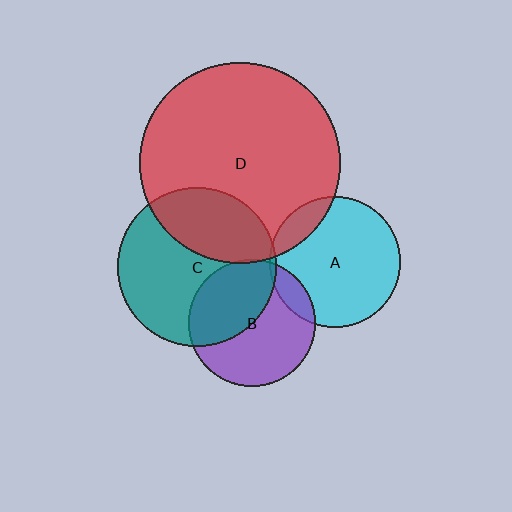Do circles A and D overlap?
Yes.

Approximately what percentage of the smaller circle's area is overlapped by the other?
Approximately 15%.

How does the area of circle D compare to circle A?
Approximately 2.3 times.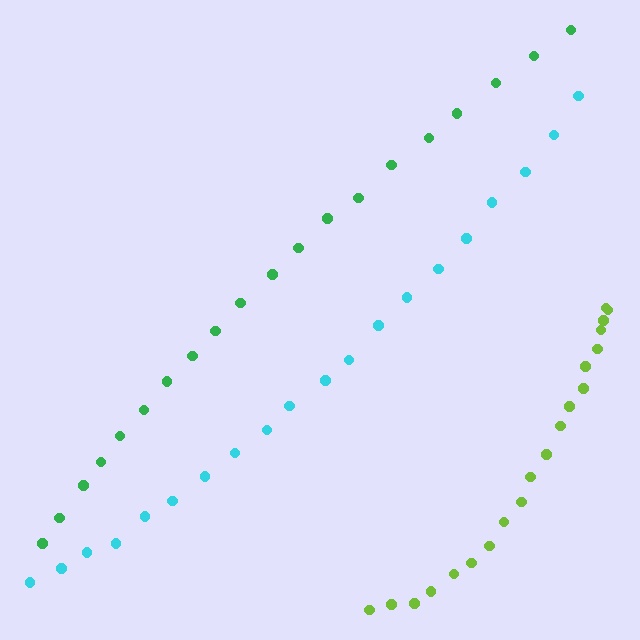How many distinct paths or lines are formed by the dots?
There are 3 distinct paths.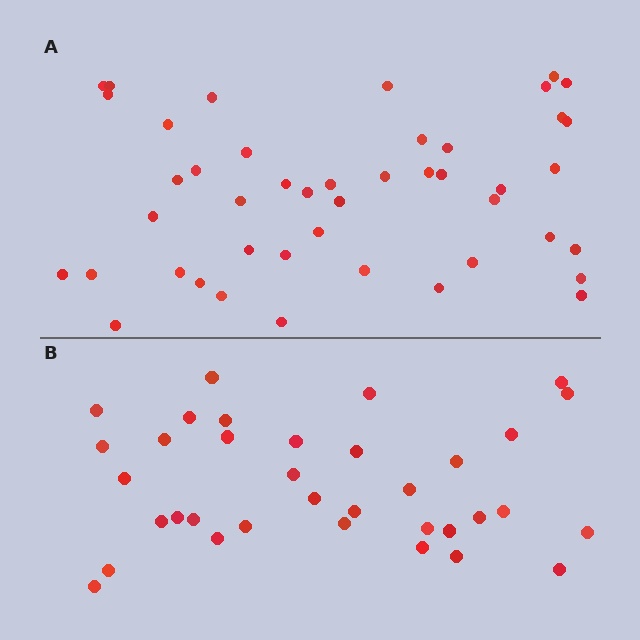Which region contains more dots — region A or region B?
Region A (the top region) has more dots.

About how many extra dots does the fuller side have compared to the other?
Region A has roughly 10 or so more dots than region B.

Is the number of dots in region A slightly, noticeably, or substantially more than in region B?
Region A has noticeably more, but not dramatically so. The ratio is roughly 1.3 to 1.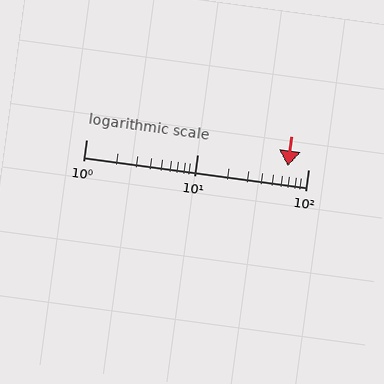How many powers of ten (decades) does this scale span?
The scale spans 2 decades, from 1 to 100.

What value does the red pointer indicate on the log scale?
The pointer indicates approximately 65.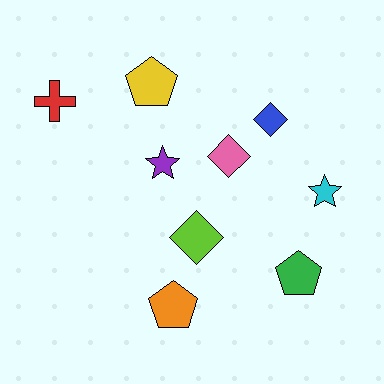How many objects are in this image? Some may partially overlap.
There are 9 objects.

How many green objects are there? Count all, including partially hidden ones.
There is 1 green object.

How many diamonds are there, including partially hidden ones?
There are 3 diamonds.